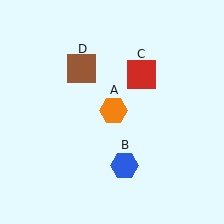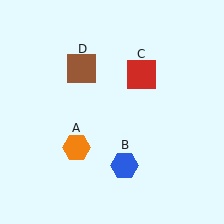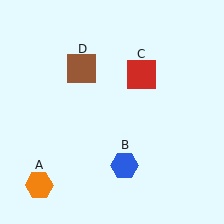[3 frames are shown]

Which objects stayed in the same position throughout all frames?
Blue hexagon (object B) and red square (object C) and brown square (object D) remained stationary.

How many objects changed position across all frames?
1 object changed position: orange hexagon (object A).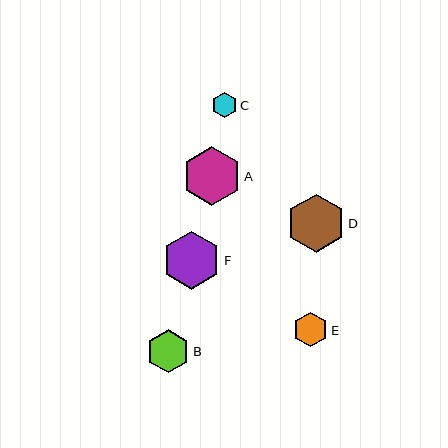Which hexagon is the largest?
Hexagon A is the largest with a size of approximately 59 pixels.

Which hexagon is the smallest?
Hexagon C is the smallest with a size of approximately 25 pixels.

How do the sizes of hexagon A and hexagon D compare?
Hexagon A and hexagon D are approximately the same size.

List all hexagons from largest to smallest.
From largest to smallest: A, D, F, B, E, C.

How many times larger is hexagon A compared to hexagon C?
Hexagon A is approximately 2.3 times the size of hexagon C.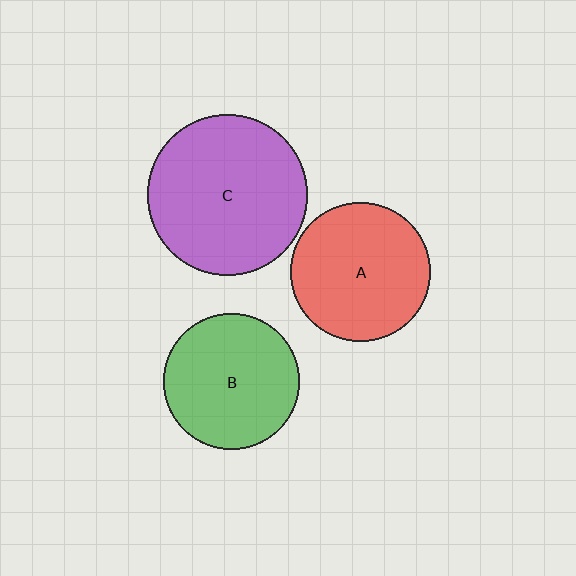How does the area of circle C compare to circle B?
Approximately 1.4 times.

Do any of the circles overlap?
No, none of the circles overlap.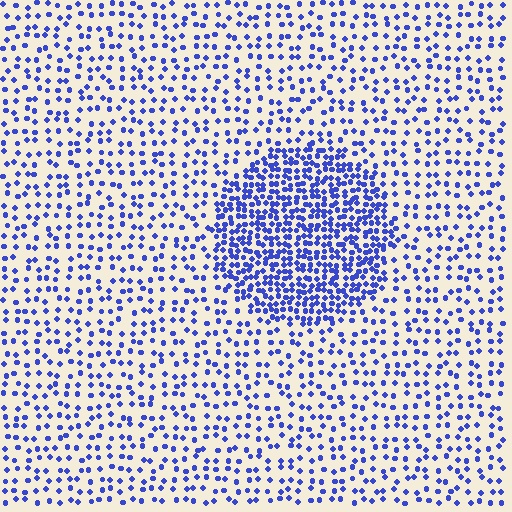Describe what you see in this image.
The image contains small blue elements arranged at two different densities. A circle-shaped region is visible where the elements are more densely packed than the surrounding area.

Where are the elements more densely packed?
The elements are more densely packed inside the circle boundary.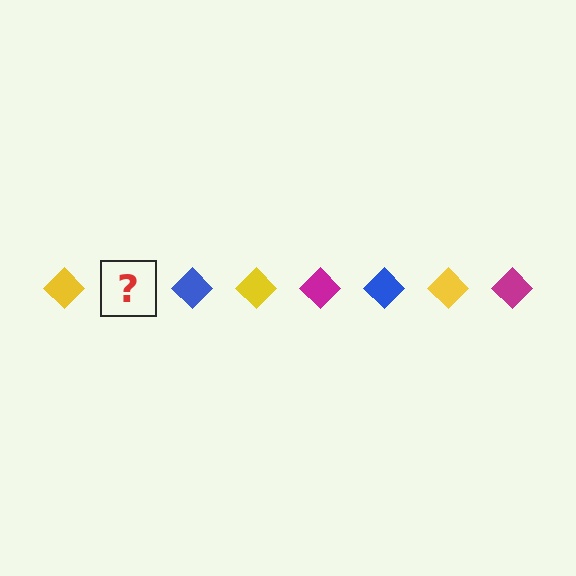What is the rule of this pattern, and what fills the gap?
The rule is that the pattern cycles through yellow, magenta, blue diamonds. The gap should be filled with a magenta diamond.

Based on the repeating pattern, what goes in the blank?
The blank should be a magenta diamond.